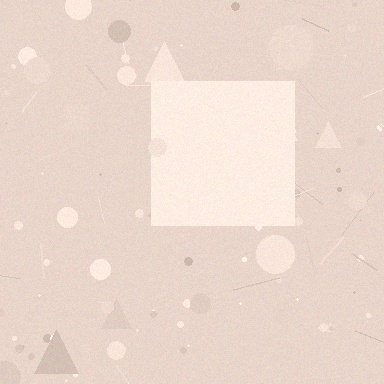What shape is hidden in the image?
A square is hidden in the image.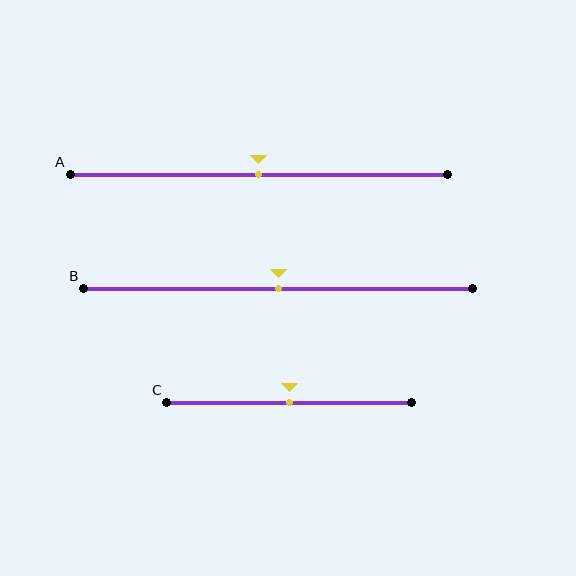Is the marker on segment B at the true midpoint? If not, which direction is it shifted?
Yes, the marker on segment B is at the true midpoint.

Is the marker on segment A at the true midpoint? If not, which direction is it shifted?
Yes, the marker on segment A is at the true midpoint.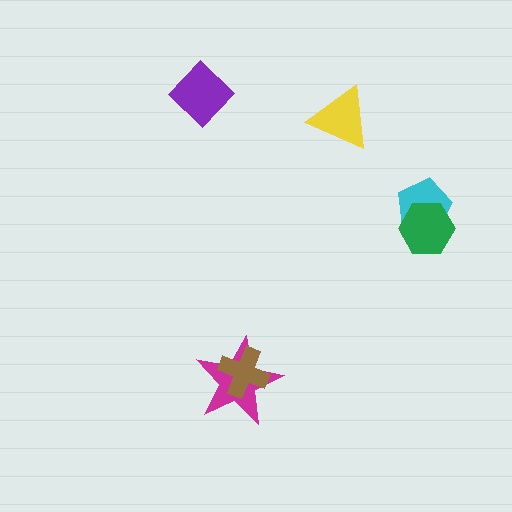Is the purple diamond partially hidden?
No, no other shape covers it.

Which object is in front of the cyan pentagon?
The green hexagon is in front of the cyan pentagon.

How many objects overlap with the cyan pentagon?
1 object overlaps with the cyan pentagon.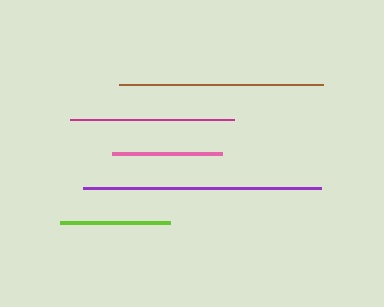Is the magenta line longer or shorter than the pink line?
The magenta line is longer than the pink line.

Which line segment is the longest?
The purple line is the longest at approximately 238 pixels.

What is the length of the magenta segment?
The magenta segment is approximately 164 pixels long.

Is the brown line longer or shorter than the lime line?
The brown line is longer than the lime line.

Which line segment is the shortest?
The pink line is the shortest at approximately 109 pixels.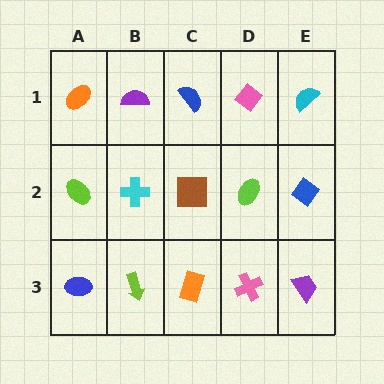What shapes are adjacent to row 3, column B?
A cyan cross (row 2, column B), a blue ellipse (row 3, column A), an orange rectangle (row 3, column C).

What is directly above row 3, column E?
A blue diamond.